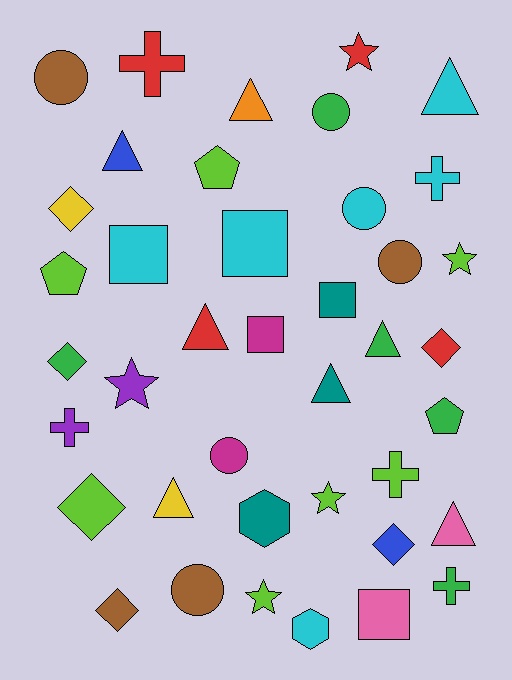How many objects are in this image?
There are 40 objects.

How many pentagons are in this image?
There are 3 pentagons.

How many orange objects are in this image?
There is 1 orange object.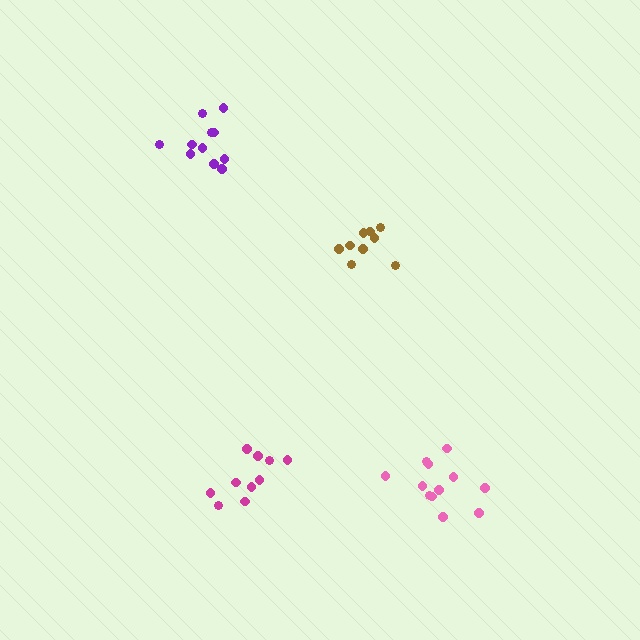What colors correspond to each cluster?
The clusters are colored: purple, magenta, brown, pink.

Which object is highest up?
The purple cluster is topmost.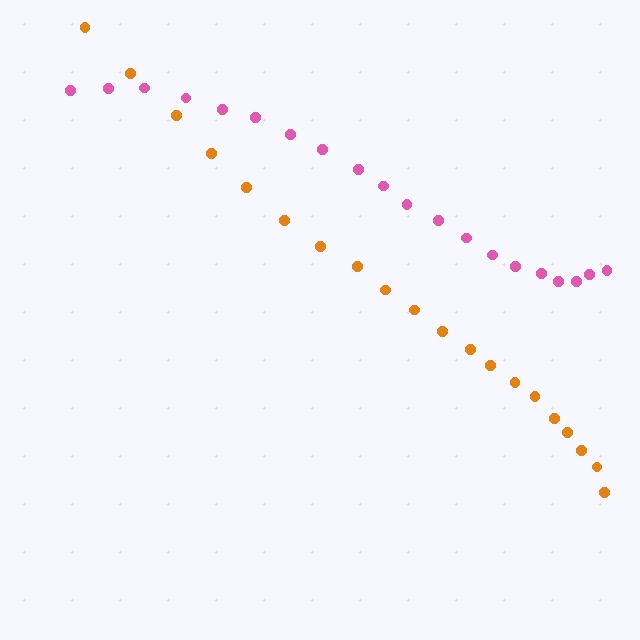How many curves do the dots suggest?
There are 2 distinct paths.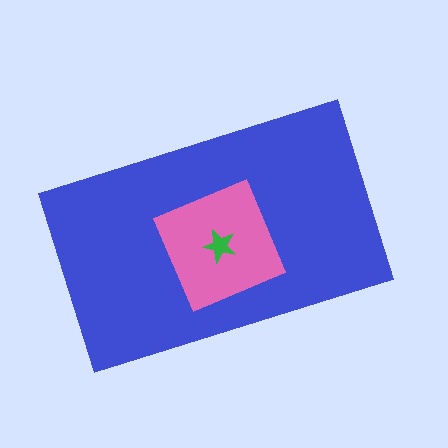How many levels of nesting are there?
3.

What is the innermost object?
The green star.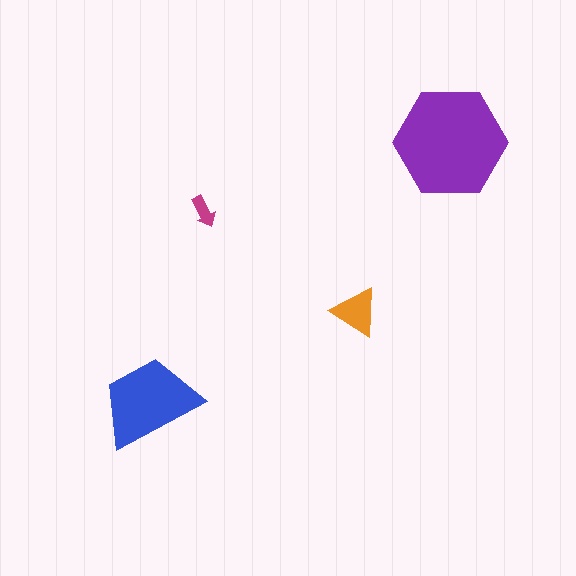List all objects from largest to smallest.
The purple hexagon, the blue trapezoid, the orange triangle, the magenta arrow.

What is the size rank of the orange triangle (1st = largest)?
3rd.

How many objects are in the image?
There are 4 objects in the image.